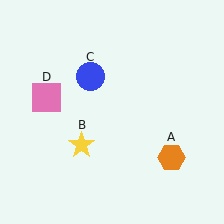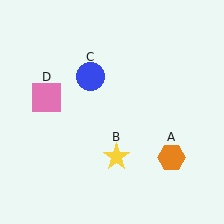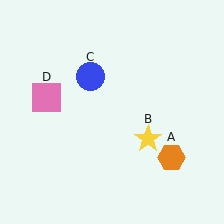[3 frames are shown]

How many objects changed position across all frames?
1 object changed position: yellow star (object B).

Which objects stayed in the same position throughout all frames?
Orange hexagon (object A) and blue circle (object C) and pink square (object D) remained stationary.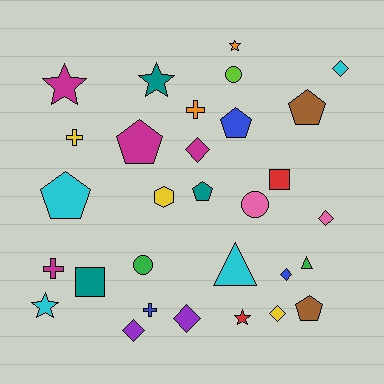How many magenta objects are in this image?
There are 4 magenta objects.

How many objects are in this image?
There are 30 objects.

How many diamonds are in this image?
There are 7 diamonds.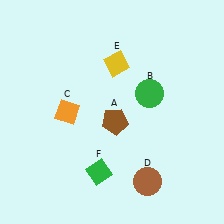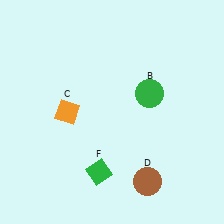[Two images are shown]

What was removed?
The brown pentagon (A), the yellow diamond (E) were removed in Image 2.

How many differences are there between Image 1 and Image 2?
There are 2 differences between the two images.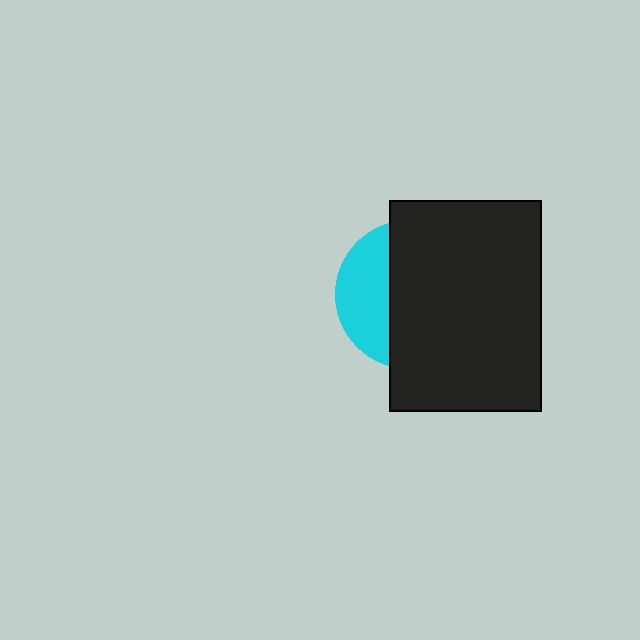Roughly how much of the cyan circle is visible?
A small part of it is visible (roughly 33%).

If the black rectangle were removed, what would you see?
You would see the complete cyan circle.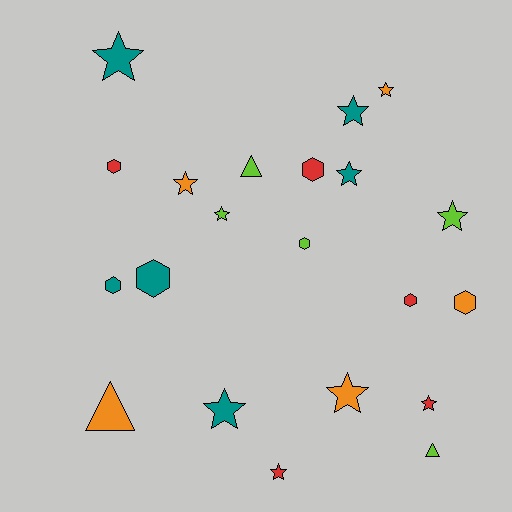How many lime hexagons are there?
There is 1 lime hexagon.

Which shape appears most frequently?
Star, with 11 objects.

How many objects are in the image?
There are 21 objects.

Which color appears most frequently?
Teal, with 6 objects.